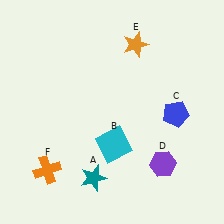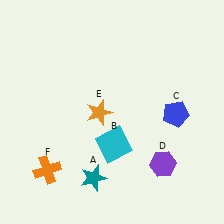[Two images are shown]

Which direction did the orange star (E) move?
The orange star (E) moved down.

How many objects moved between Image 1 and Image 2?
1 object moved between the two images.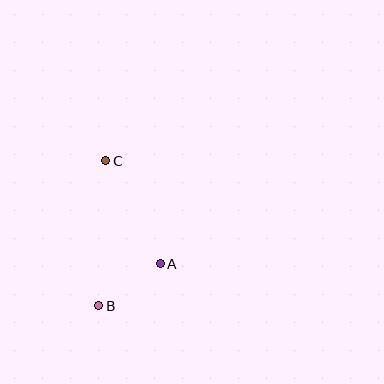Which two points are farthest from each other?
Points B and C are farthest from each other.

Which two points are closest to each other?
Points A and B are closest to each other.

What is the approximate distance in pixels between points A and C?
The distance between A and C is approximately 116 pixels.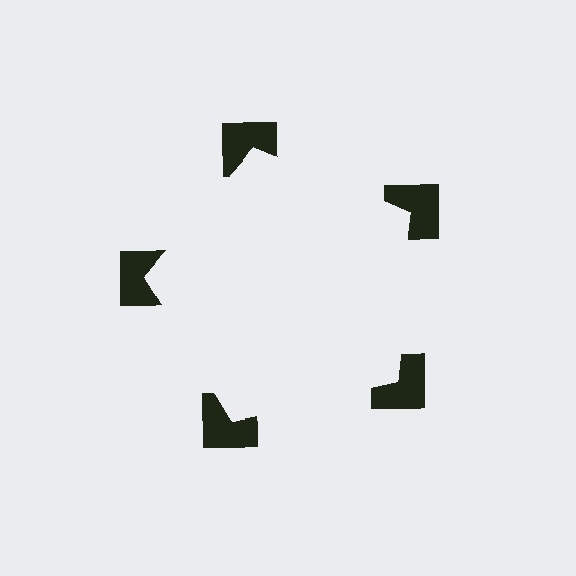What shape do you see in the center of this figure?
An illusory pentagon — its edges are inferred from the aligned wedge cuts in the notched squares, not physically drawn.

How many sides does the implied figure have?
5 sides.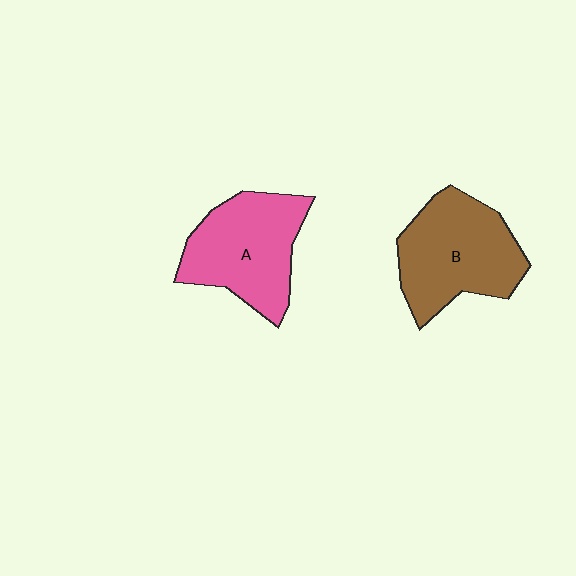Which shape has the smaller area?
Shape A (pink).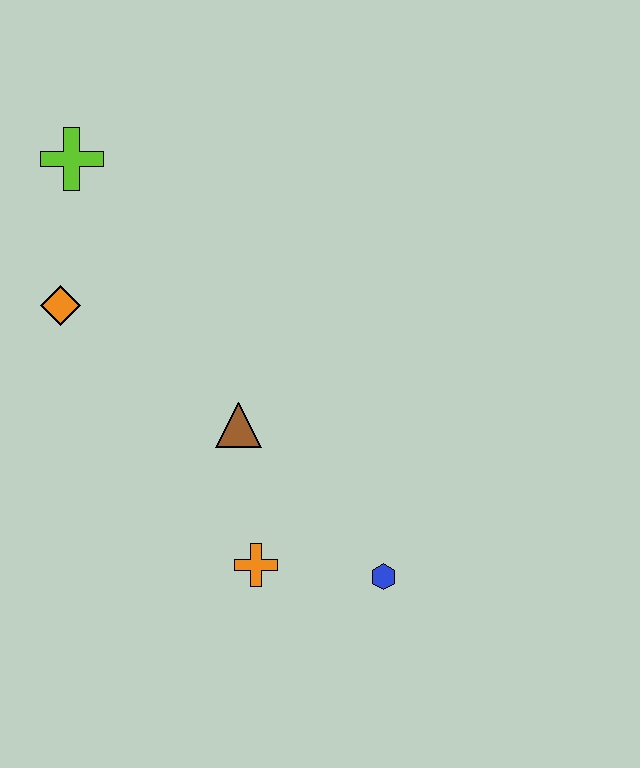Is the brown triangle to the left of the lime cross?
No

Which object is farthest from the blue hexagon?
The lime cross is farthest from the blue hexagon.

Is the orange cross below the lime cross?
Yes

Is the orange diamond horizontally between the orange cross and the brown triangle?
No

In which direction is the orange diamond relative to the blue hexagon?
The orange diamond is to the left of the blue hexagon.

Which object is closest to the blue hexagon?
The orange cross is closest to the blue hexagon.